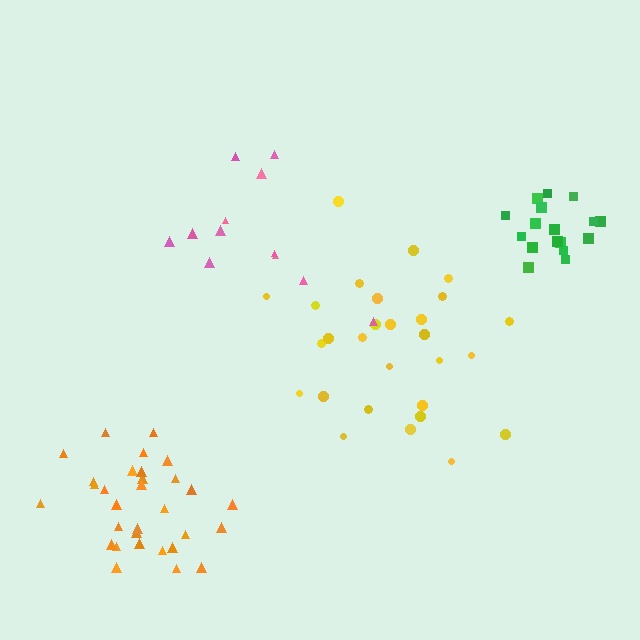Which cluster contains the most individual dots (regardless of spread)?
Orange (31).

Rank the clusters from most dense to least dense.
green, orange, yellow, pink.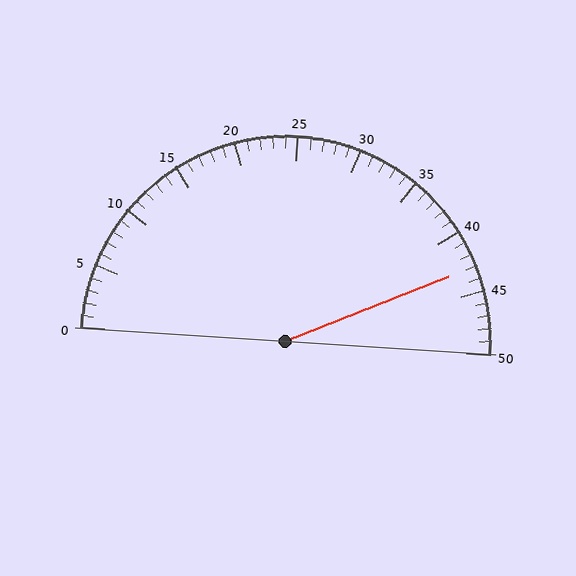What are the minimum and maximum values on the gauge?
The gauge ranges from 0 to 50.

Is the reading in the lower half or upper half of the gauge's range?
The reading is in the upper half of the range (0 to 50).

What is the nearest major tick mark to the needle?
The nearest major tick mark is 45.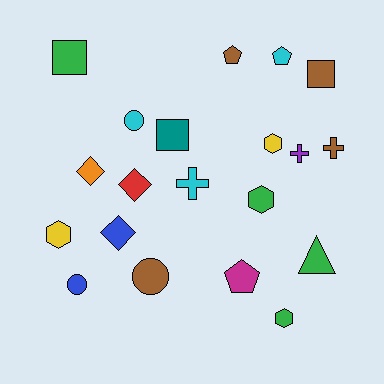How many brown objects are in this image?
There are 4 brown objects.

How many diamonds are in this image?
There are 3 diamonds.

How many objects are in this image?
There are 20 objects.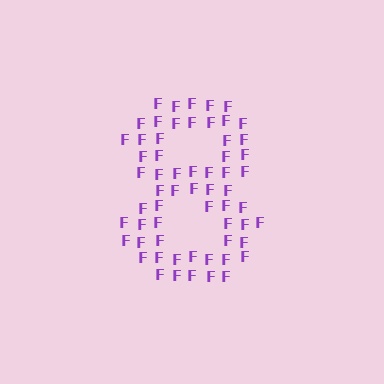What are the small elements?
The small elements are letter F's.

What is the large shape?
The large shape is the digit 8.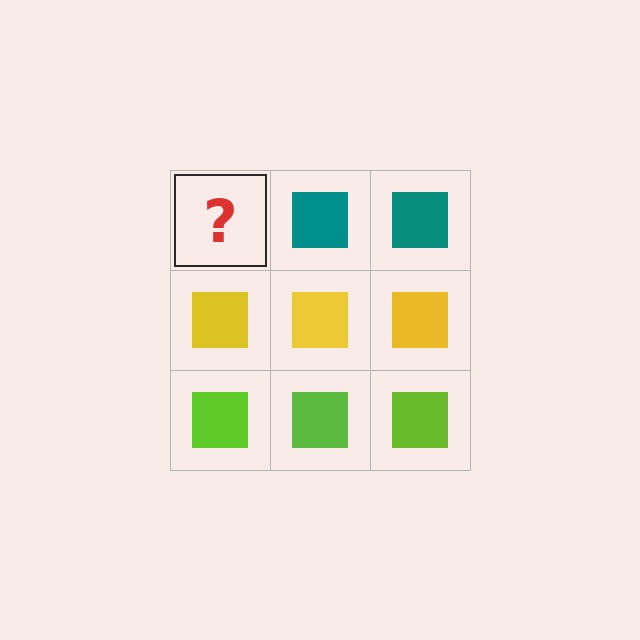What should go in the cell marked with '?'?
The missing cell should contain a teal square.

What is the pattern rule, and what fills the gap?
The rule is that each row has a consistent color. The gap should be filled with a teal square.